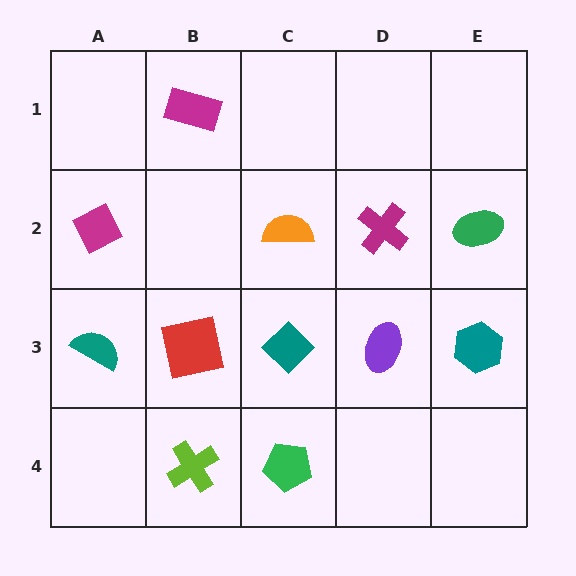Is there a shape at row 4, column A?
No, that cell is empty.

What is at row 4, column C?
A green pentagon.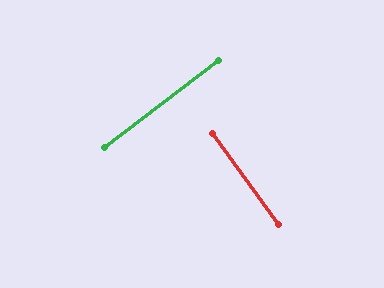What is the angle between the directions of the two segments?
Approximately 88 degrees.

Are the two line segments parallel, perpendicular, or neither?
Perpendicular — they meet at approximately 88°.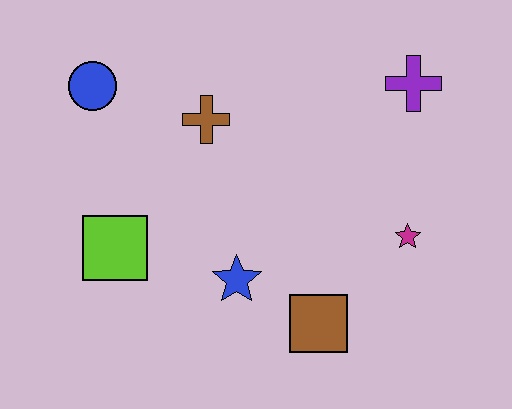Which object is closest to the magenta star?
The brown square is closest to the magenta star.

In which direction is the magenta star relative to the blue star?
The magenta star is to the right of the blue star.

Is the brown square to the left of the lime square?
No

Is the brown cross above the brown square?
Yes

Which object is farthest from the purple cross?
The lime square is farthest from the purple cross.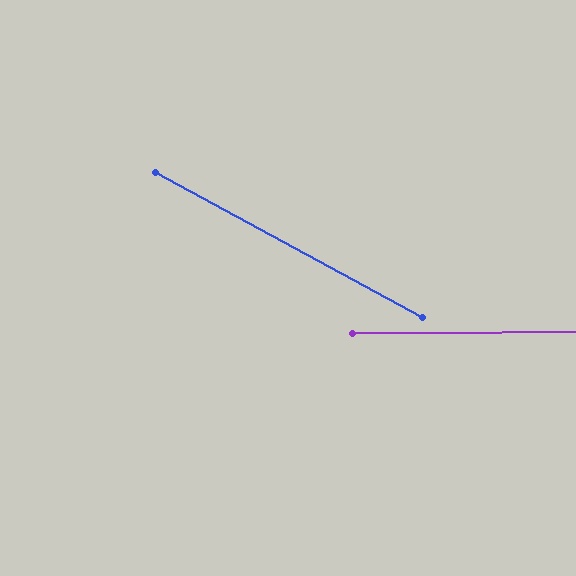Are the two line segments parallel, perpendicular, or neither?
Neither parallel nor perpendicular — they differ by about 29°.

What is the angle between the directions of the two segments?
Approximately 29 degrees.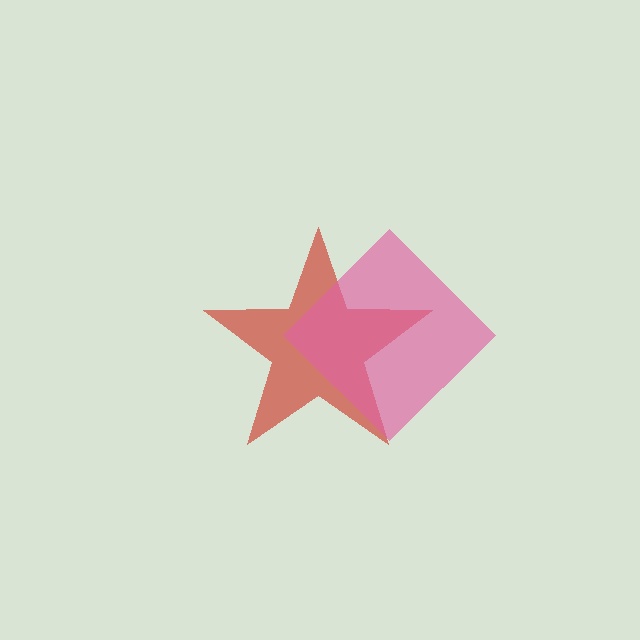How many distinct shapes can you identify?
There are 2 distinct shapes: a red star, a pink diamond.